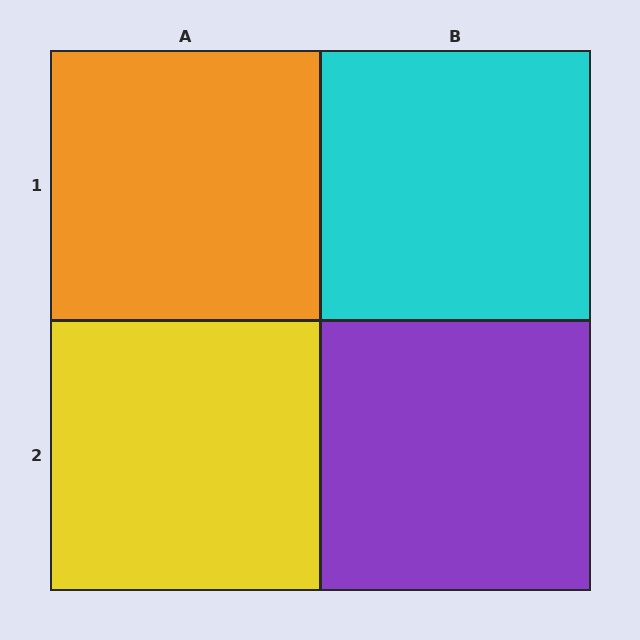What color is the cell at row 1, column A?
Orange.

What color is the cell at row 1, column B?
Cyan.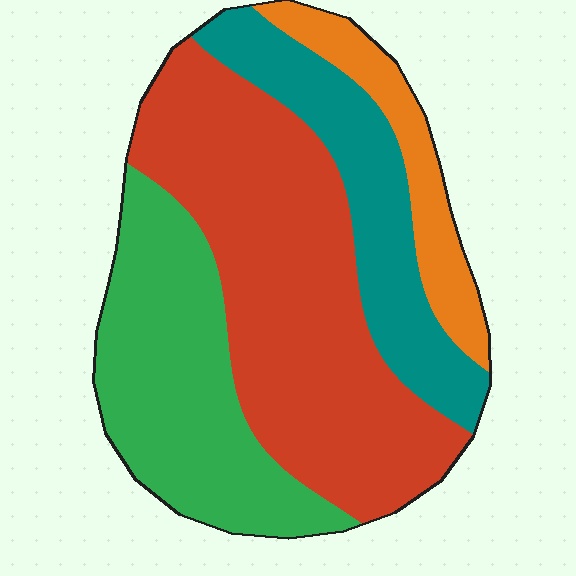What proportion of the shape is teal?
Teal takes up about one fifth (1/5) of the shape.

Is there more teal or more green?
Green.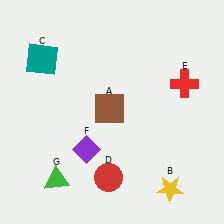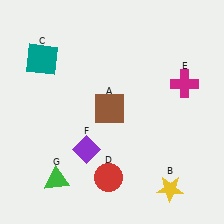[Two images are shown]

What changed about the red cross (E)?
In Image 1, E is red. In Image 2, it changed to magenta.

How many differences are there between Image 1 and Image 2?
There is 1 difference between the two images.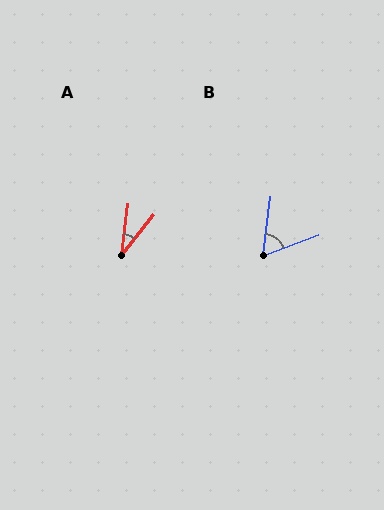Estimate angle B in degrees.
Approximately 63 degrees.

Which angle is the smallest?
A, at approximately 31 degrees.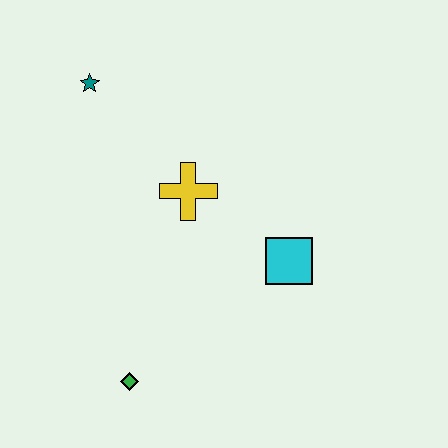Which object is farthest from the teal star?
The green diamond is farthest from the teal star.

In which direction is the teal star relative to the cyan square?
The teal star is to the left of the cyan square.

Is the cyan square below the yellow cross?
Yes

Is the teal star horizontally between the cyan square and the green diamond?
No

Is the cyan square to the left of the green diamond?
No